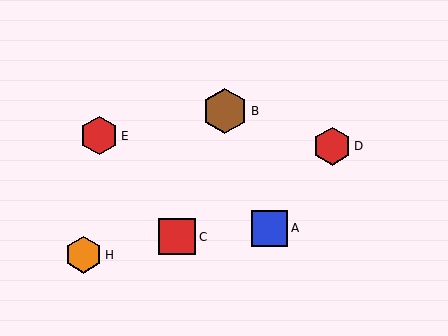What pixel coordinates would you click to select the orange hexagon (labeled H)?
Click at (83, 255) to select the orange hexagon H.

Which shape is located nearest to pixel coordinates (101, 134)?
The red hexagon (labeled E) at (99, 136) is nearest to that location.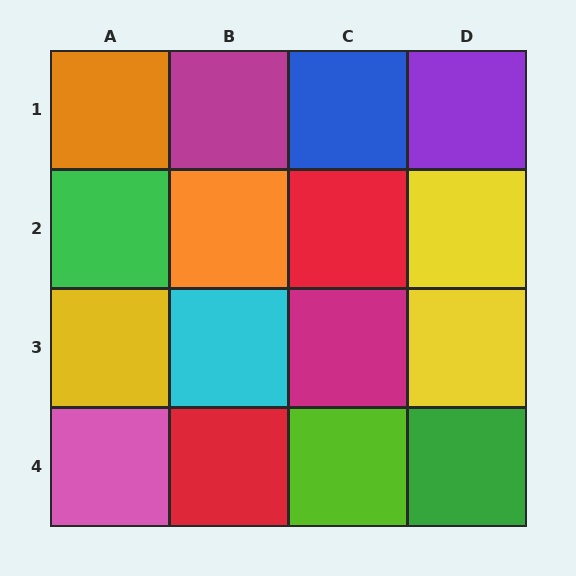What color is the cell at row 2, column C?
Red.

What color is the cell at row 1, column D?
Purple.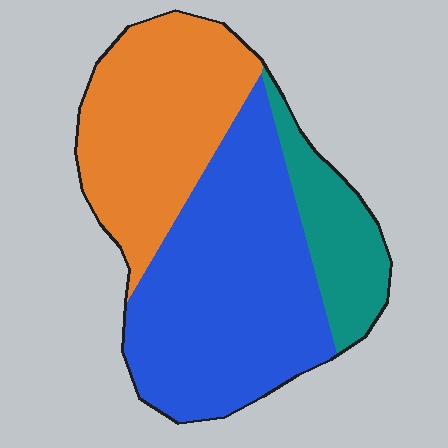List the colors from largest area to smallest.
From largest to smallest: blue, orange, teal.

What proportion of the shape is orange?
Orange covers 35% of the shape.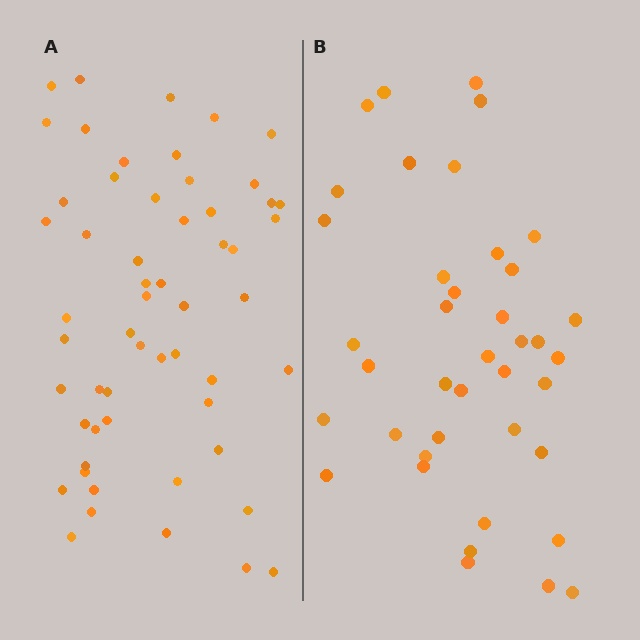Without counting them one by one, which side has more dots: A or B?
Region A (the left region) has more dots.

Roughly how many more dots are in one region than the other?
Region A has approximately 15 more dots than region B.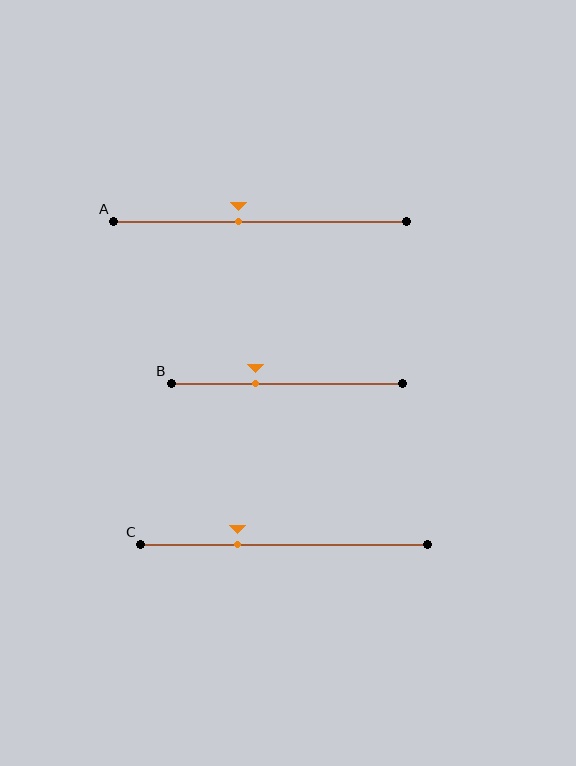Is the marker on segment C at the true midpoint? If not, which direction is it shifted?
No, the marker on segment C is shifted to the left by about 16% of the segment length.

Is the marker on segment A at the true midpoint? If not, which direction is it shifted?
No, the marker on segment A is shifted to the left by about 7% of the segment length.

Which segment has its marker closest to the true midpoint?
Segment A has its marker closest to the true midpoint.